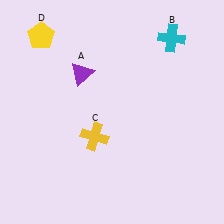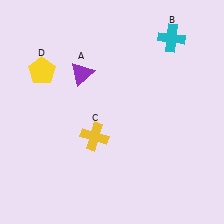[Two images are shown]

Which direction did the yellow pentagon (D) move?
The yellow pentagon (D) moved down.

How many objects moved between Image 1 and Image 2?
1 object moved between the two images.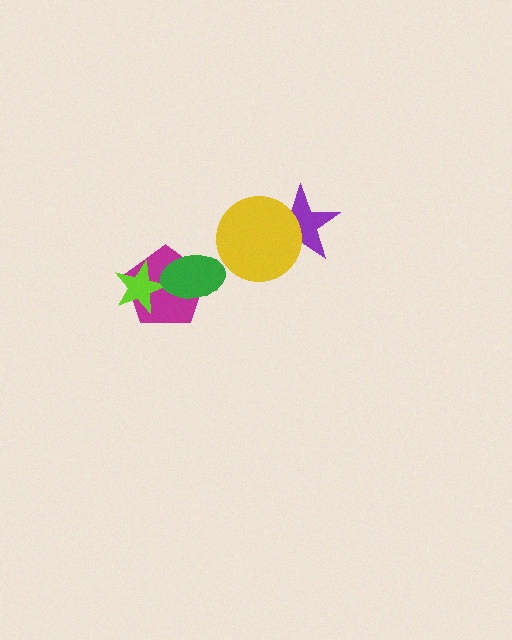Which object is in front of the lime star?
The green ellipse is in front of the lime star.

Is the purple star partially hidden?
Yes, it is partially covered by another shape.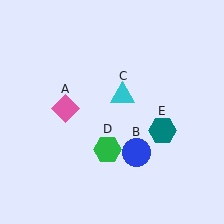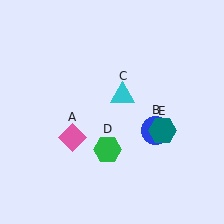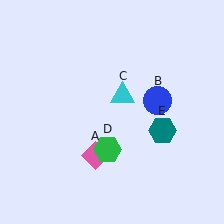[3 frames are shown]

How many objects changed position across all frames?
2 objects changed position: pink diamond (object A), blue circle (object B).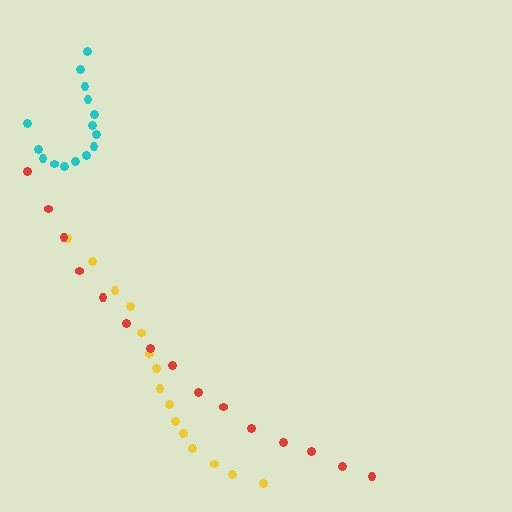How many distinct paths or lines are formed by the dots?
There are 3 distinct paths.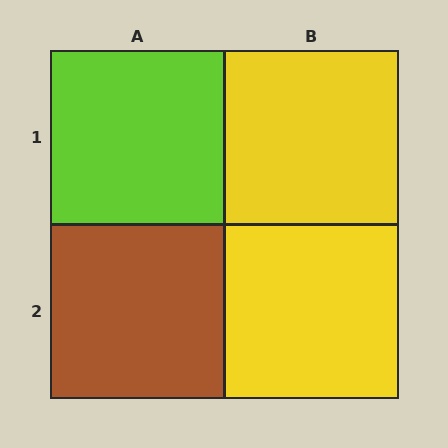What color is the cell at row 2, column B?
Yellow.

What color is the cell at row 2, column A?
Brown.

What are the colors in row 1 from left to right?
Lime, yellow.